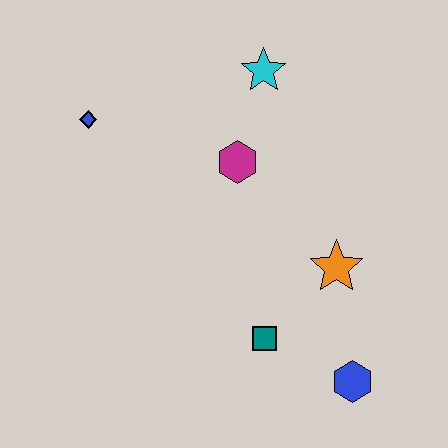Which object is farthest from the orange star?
The blue diamond is farthest from the orange star.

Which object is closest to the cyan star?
The magenta hexagon is closest to the cyan star.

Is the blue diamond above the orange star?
Yes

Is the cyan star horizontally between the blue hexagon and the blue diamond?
Yes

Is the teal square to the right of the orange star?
No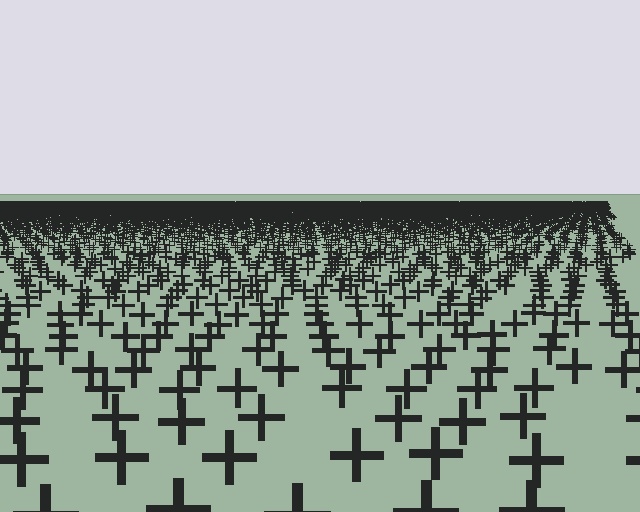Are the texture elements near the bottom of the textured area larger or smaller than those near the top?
Larger. Near the bottom, elements are closer to the viewer and appear at a bigger on-screen size.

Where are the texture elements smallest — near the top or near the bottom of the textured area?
Near the top.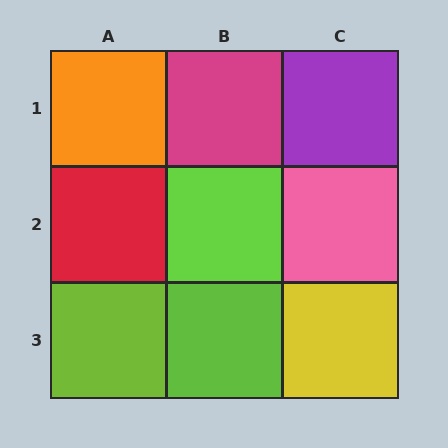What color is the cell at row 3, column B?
Lime.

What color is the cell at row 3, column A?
Lime.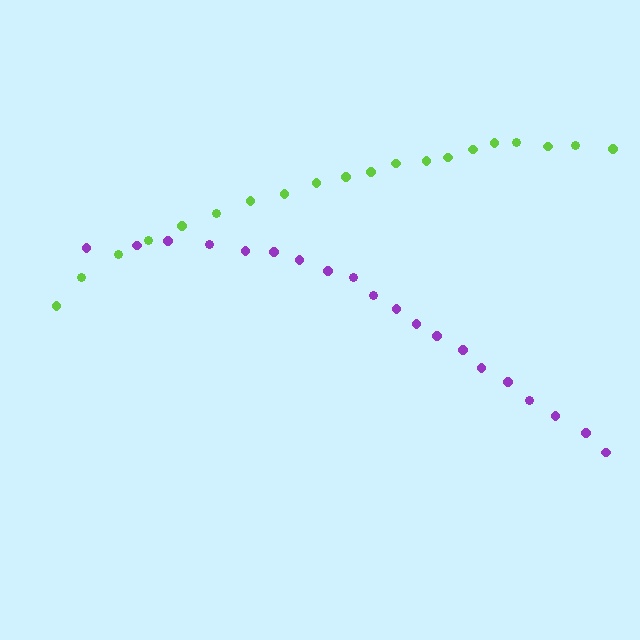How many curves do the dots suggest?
There are 2 distinct paths.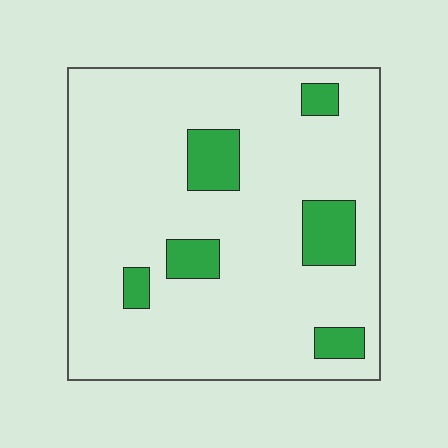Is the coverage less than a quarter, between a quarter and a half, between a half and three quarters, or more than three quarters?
Less than a quarter.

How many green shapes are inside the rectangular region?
6.